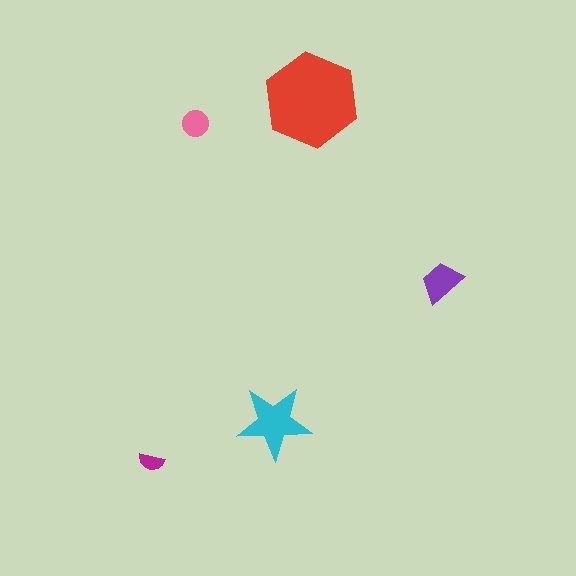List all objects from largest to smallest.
The red hexagon, the cyan star, the purple trapezoid, the pink circle, the magenta semicircle.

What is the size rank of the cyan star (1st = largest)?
2nd.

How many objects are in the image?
There are 5 objects in the image.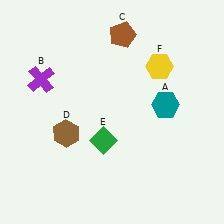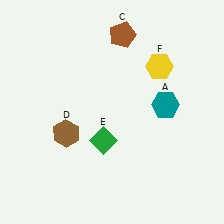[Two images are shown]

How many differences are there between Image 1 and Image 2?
There is 1 difference between the two images.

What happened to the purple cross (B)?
The purple cross (B) was removed in Image 2. It was in the top-left area of Image 1.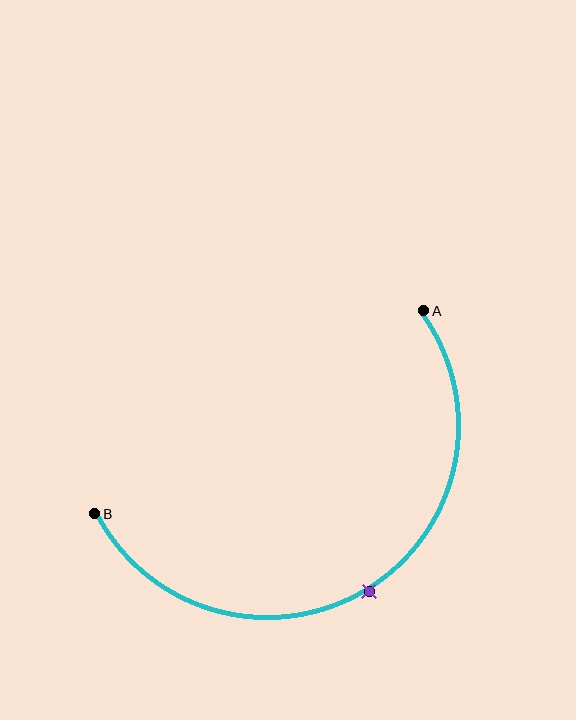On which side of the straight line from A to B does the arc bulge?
The arc bulges below the straight line connecting A and B.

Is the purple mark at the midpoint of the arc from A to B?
Yes. The purple mark lies on the arc at equal arc-length from both A and B — it is the arc midpoint.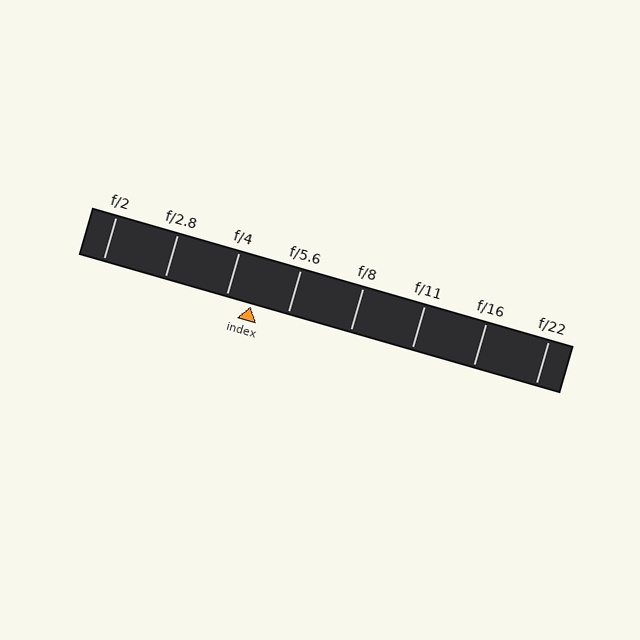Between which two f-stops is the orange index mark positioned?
The index mark is between f/4 and f/5.6.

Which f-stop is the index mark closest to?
The index mark is closest to f/4.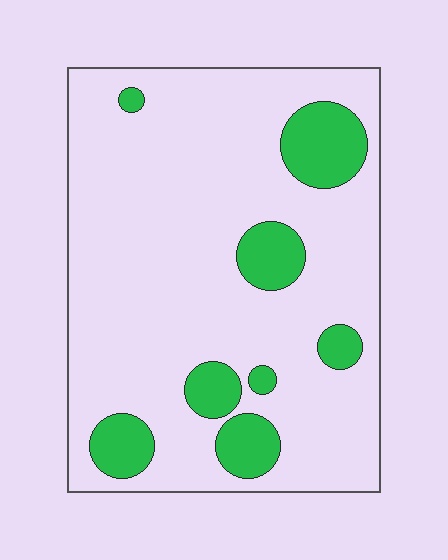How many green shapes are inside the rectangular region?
8.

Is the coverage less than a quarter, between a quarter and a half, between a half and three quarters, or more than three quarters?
Less than a quarter.